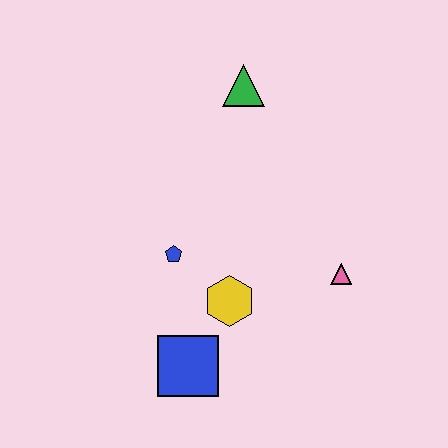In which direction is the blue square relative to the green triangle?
The blue square is below the green triangle.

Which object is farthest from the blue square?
The green triangle is farthest from the blue square.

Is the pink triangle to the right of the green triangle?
Yes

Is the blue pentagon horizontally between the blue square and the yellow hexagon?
No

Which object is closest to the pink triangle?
The yellow hexagon is closest to the pink triangle.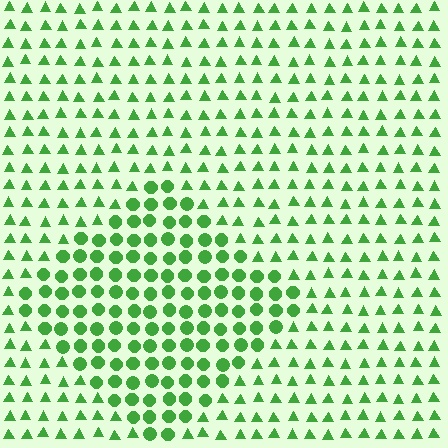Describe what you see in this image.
The image is filled with small green elements arranged in a uniform grid. A diamond-shaped region contains circles, while the surrounding area contains triangles. The boundary is defined purely by the change in element shape.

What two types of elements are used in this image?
The image uses circles inside the diamond region and triangles outside it.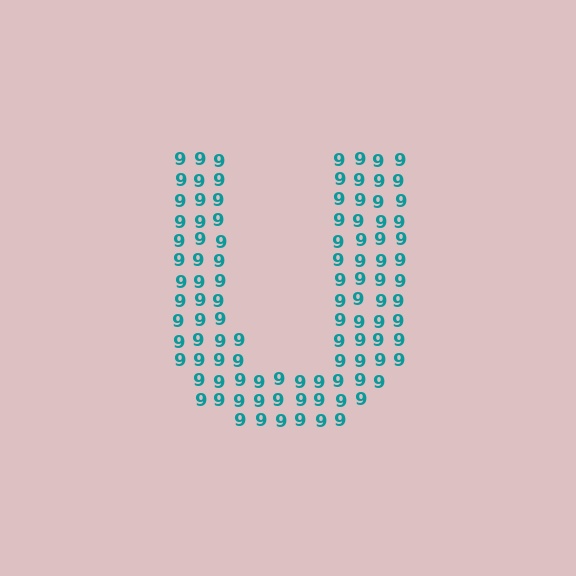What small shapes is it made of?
It is made of small digit 9's.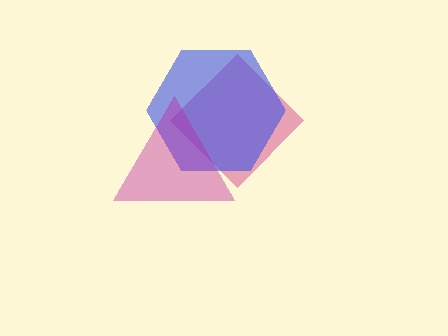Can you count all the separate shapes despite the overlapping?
Yes, there are 3 separate shapes.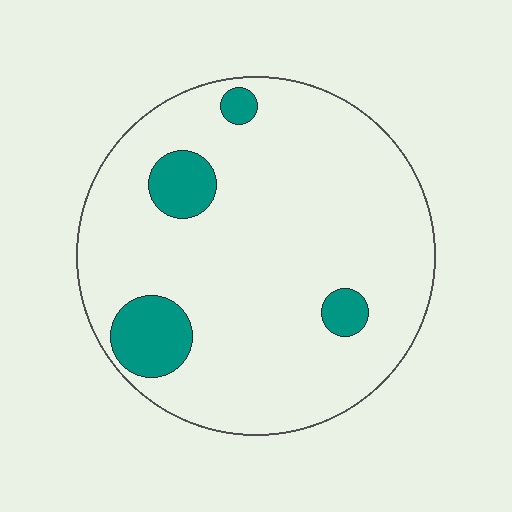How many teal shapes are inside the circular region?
4.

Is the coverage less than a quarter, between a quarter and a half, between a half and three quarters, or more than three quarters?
Less than a quarter.